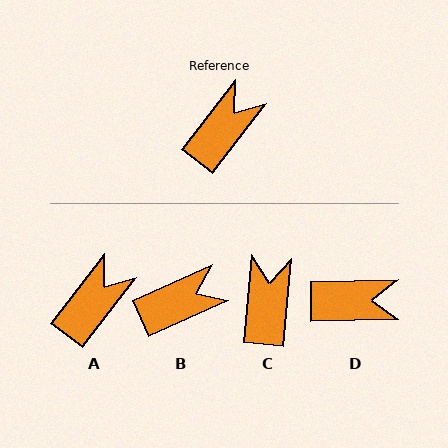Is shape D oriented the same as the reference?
No, it is off by about 51 degrees.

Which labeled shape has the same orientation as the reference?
A.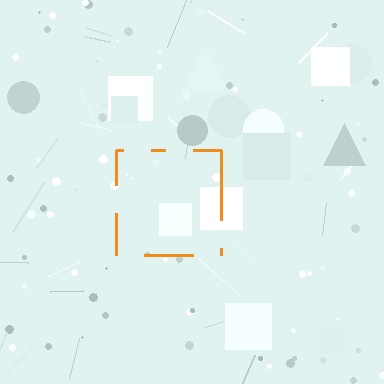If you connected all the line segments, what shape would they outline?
They would outline a square.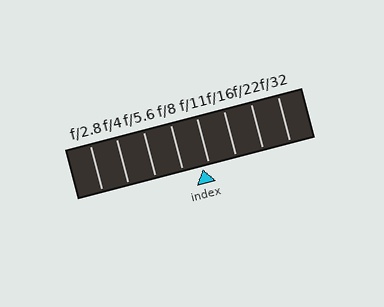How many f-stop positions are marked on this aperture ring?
There are 8 f-stop positions marked.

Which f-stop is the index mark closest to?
The index mark is closest to f/11.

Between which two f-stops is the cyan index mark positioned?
The index mark is between f/8 and f/11.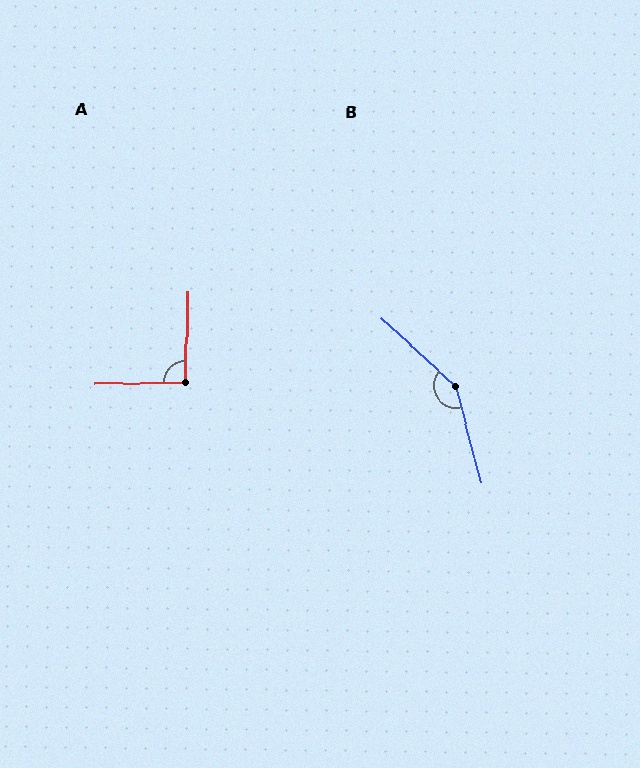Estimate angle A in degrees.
Approximately 93 degrees.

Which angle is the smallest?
A, at approximately 93 degrees.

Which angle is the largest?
B, at approximately 147 degrees.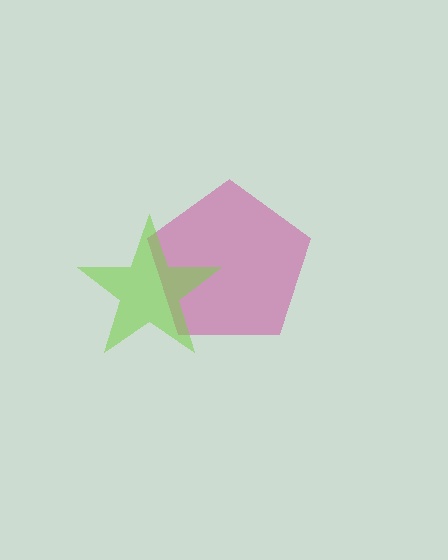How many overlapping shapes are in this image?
There are 2 overlapping shapes in the image.